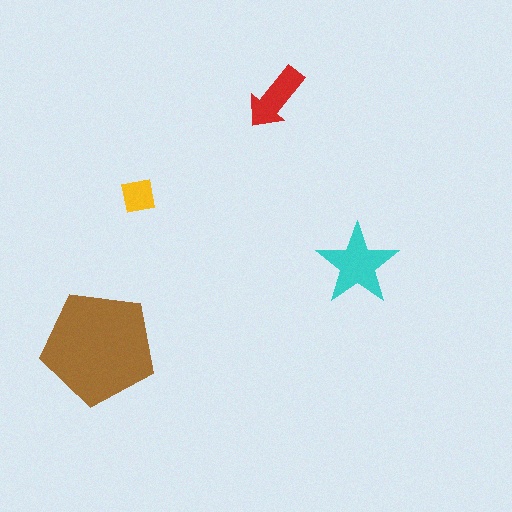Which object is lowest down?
The brown pentagon is bottommost.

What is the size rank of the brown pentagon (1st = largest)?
1st.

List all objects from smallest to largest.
The yellow square, the red arrow, the cyan star, the brown pentagon.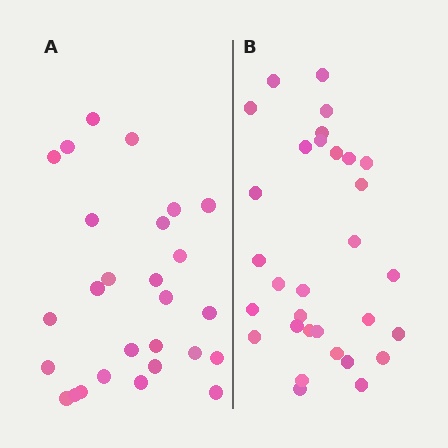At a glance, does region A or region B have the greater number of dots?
Region B (the right region) has more dots.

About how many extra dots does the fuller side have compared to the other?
Region B has about 4 more dots than region A.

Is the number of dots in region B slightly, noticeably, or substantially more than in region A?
Region B has only slightly more — the two regions are fairly close. The ratio is roughly 1.1 to 1.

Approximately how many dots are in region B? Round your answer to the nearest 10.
About 30 dots. (The exact count is 31, which rounds to 30.)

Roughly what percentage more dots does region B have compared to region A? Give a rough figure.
About 15% more.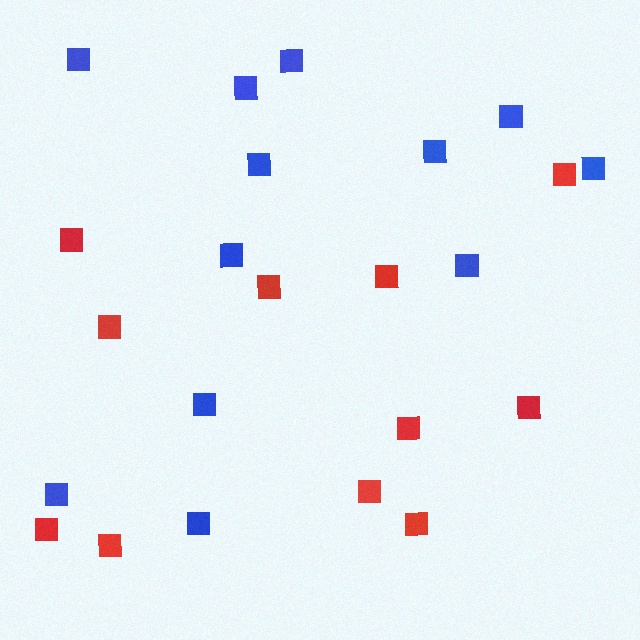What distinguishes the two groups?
There are 2 groups: one group of blue squares (12) and one group of red squares (11).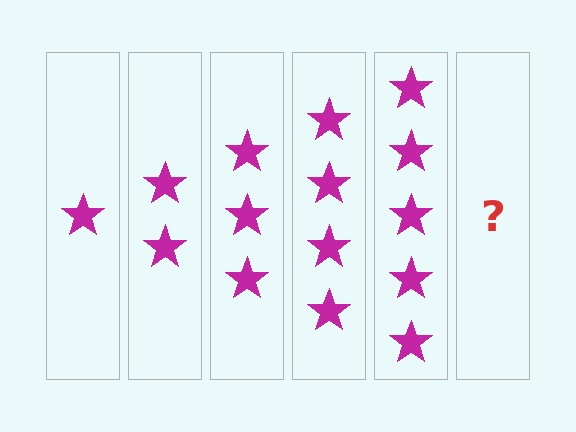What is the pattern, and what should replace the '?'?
The pattern is that each step adds one more star. The '?' should be 6 stars.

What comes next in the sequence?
The next element should be 6 stars.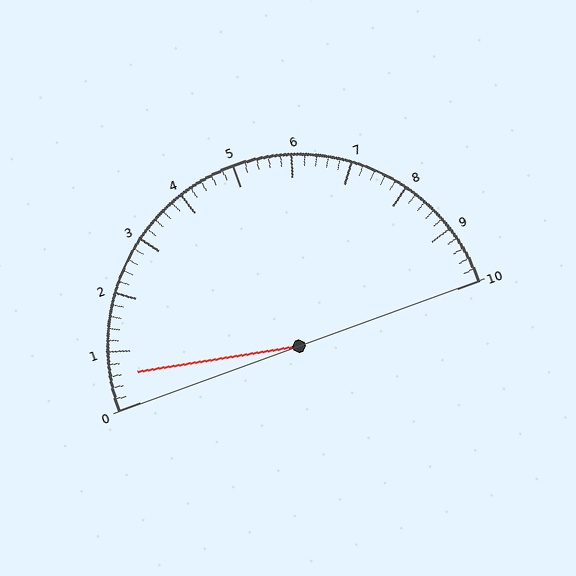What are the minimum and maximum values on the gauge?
The gauge ranges from 0 to 10.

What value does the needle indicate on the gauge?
The needle indicates approximately 0.6.